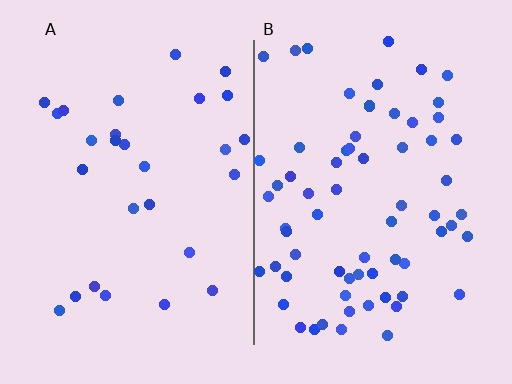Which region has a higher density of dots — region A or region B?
B (the right).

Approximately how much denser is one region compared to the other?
Approximately 2.4× — region B over region A.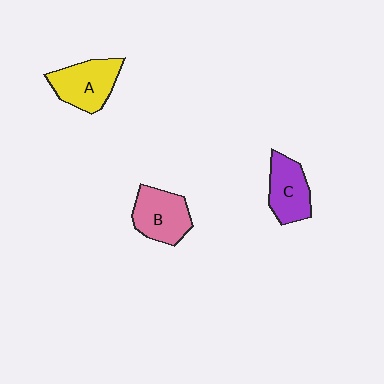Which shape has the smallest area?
Shape C (purple).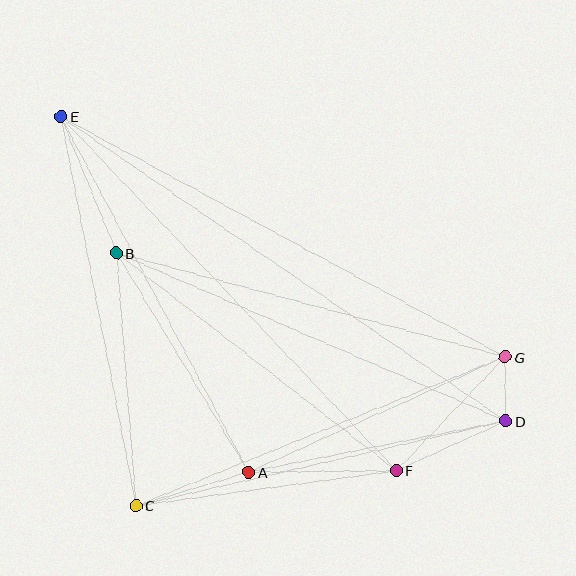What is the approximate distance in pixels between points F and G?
The distance between F and G is approximately 158 pixels.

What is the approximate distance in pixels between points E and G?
The distance between E and G is approximately 506 pixels.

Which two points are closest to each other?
Points D and G are closest to each other.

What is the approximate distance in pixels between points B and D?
The distance between B and D is approximately 424 pixels.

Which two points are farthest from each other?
Points D and E are farthest from each other.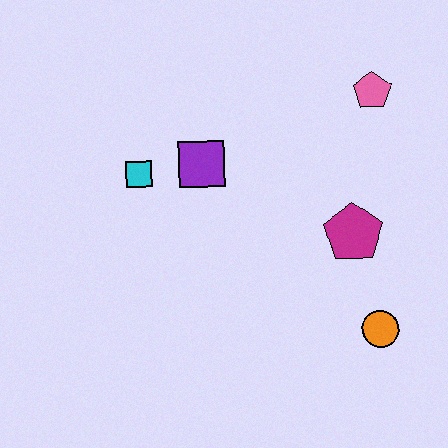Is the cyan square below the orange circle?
No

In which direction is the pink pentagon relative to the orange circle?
The pink pentagon is above the orange circle.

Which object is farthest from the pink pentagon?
The cyan square is farthest from the pink pentagon.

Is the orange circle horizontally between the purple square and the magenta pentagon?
No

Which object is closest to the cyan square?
The purple square is closest to the cyan square.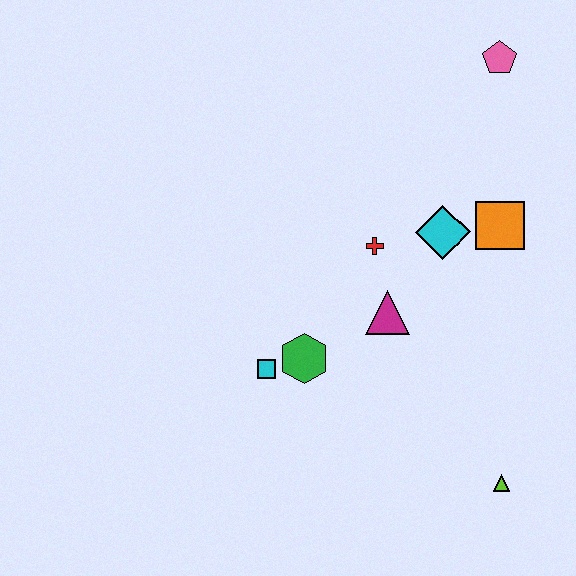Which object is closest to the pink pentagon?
The orange square is closest to the pink pentagon.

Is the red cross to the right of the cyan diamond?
No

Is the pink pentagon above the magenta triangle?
Yes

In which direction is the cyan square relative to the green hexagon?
The cyan square is to the left of the green hexagon.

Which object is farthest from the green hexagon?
The pink pentagon is farthest from the green hexagon.